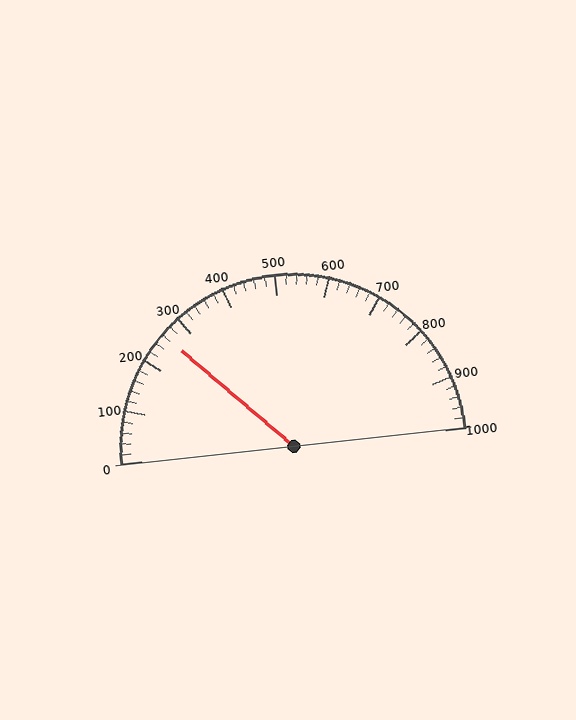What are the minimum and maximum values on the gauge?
The gauge ranges from 0 to 1000.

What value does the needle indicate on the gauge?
The needle indicates approximately 260.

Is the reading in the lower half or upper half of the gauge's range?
The reading is in the lower half of the range (0 to 1000).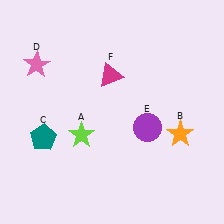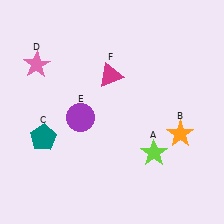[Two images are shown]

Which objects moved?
The objects that moved are: the lime star (A), the purple circle (E).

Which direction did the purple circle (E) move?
The purple circle (E) moved left.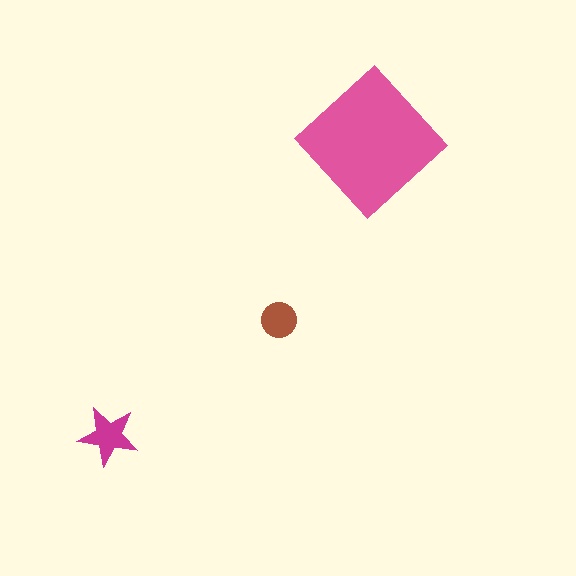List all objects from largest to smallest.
The pink diamond, the magenta star, the brown circle.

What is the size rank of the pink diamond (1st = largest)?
1st.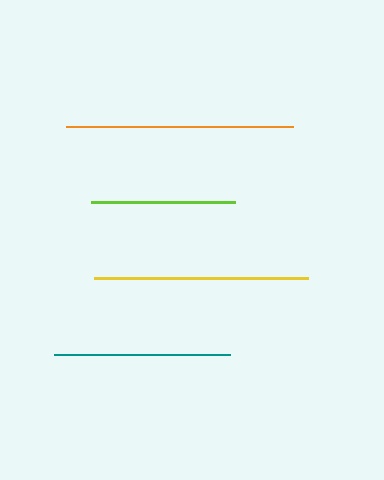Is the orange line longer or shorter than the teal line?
The orange line is longer than the teal line.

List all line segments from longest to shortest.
From longest to shortest: orange, yellow, teal, lime.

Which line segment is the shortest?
The lime line is the shortest at approximately 145 pixels.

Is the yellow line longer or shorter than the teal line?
The yellow line is longer than the teal line.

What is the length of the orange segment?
The orange segment is approximately 227 pixels long.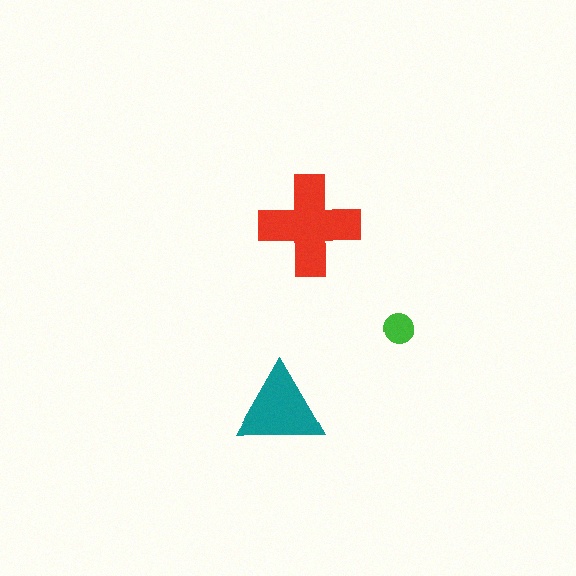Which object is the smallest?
The green circle.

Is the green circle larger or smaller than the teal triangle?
Smaller.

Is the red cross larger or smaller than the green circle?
Larger.